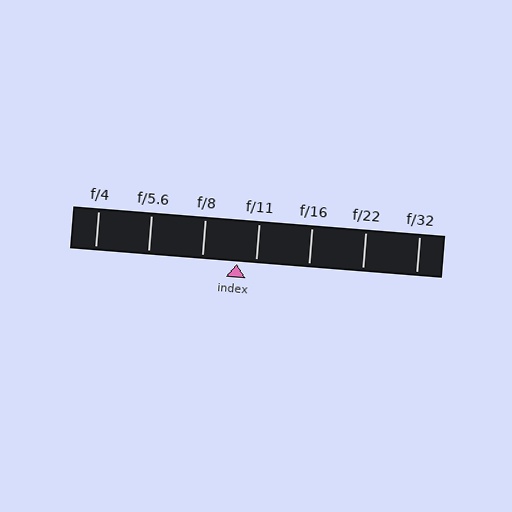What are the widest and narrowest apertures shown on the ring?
The widest aperture shown is f/4 and the narrowest is f/32.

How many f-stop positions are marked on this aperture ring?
There are 7 f-stop positions marked.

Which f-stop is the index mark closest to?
The index mark is closest to f/11.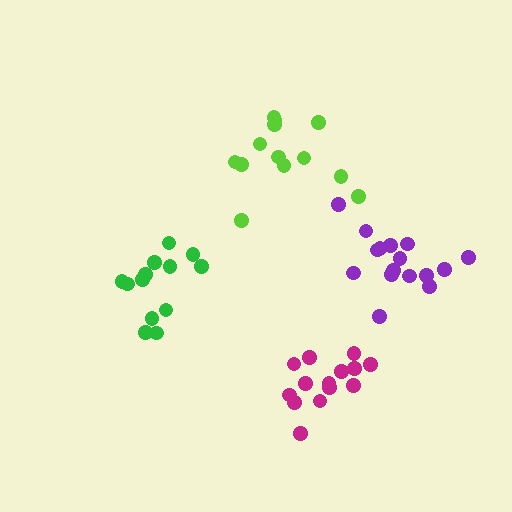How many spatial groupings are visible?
There are 4 spatial groupings.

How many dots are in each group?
Group 1: 13 dots, Group 2: 16 dots, Group 3: 13 dots, Group 4: 14 dots (56 total).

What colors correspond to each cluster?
The clusters are colored: green, purple, lime, magenta.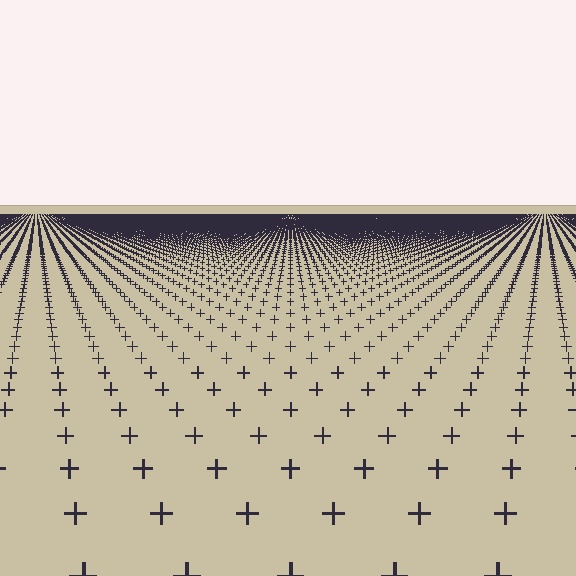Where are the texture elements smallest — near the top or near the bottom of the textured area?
Near the top.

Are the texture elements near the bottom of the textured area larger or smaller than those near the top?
Larger. Near the bottom, elements are closer to the viewer and appear at a bigger on-screen size.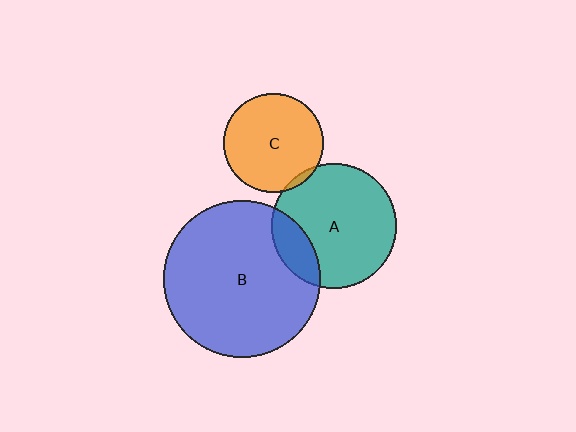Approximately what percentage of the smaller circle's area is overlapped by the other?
Approximately 5%.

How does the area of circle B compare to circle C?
Approximately 2.5 times.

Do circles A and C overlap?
Yes.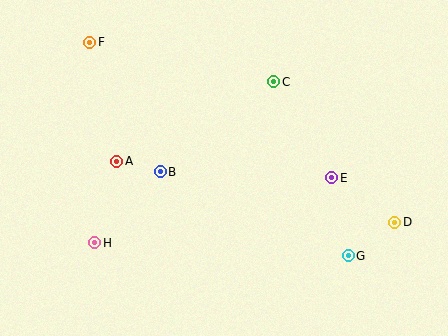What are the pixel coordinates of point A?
Point A is at (117, 161).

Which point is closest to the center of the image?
Point B at (160, 172) is closest to the center.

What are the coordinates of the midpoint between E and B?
The midpoint between E and B is at (246, 175).